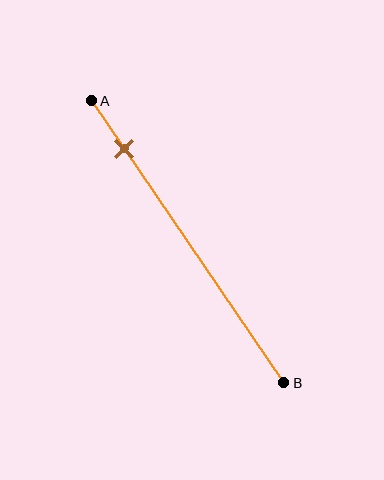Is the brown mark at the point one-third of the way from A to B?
No, the mark is at about 15% from A, not at the 33% one-third point.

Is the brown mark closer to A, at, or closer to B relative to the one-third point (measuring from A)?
The brown mark is closer to point A than the one-third point of segment AB.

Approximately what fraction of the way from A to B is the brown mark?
The brown mark is approximately 15% of the way from A to B.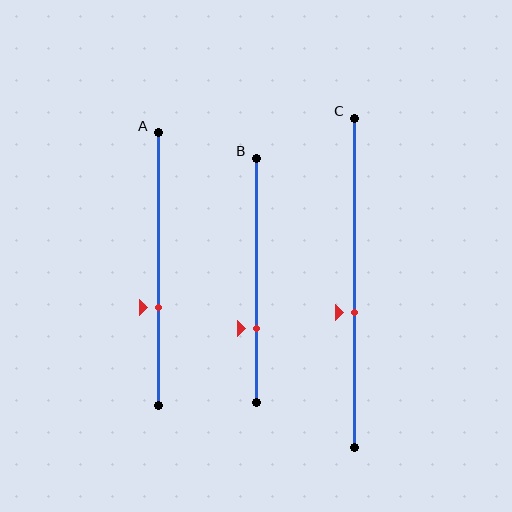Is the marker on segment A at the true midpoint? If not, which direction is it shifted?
No, the marker on segment A is shifted downward by about 14% of the segment length.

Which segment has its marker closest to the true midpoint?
Segment C has its marker closest to the true midpoint.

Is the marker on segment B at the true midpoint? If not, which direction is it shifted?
No, the marker on segment B is shifted downward by about 20% of the segment length.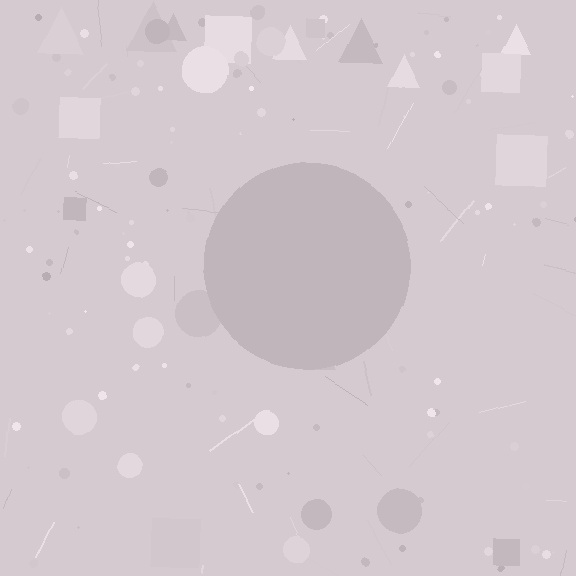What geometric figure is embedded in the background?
A circle is embedded in the background.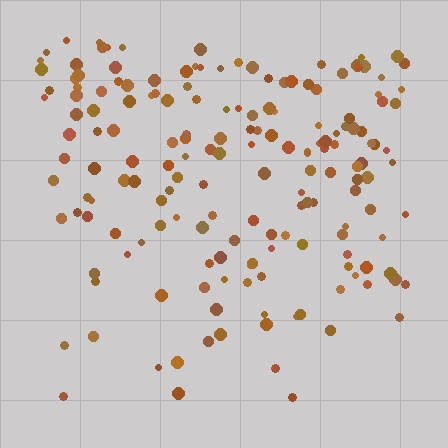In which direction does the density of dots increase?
From bottom to top, with the top side densest.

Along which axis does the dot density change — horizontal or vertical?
Vertical.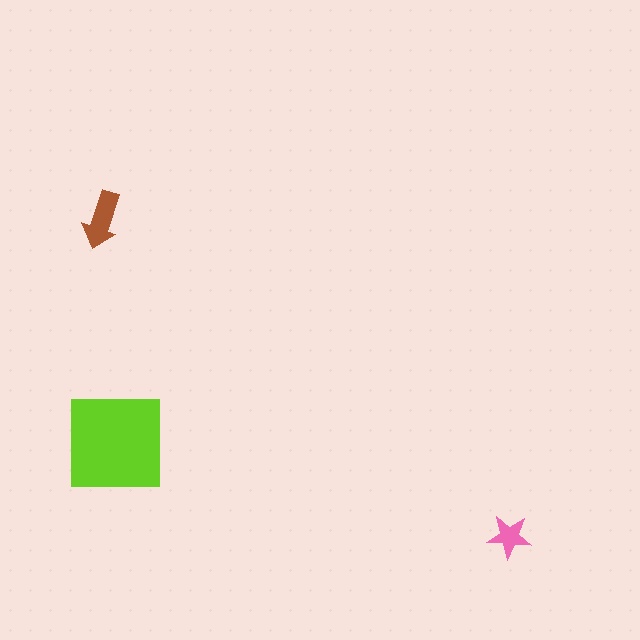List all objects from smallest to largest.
The pink star, the brown arrow, the lime square.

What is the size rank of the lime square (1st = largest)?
1st.